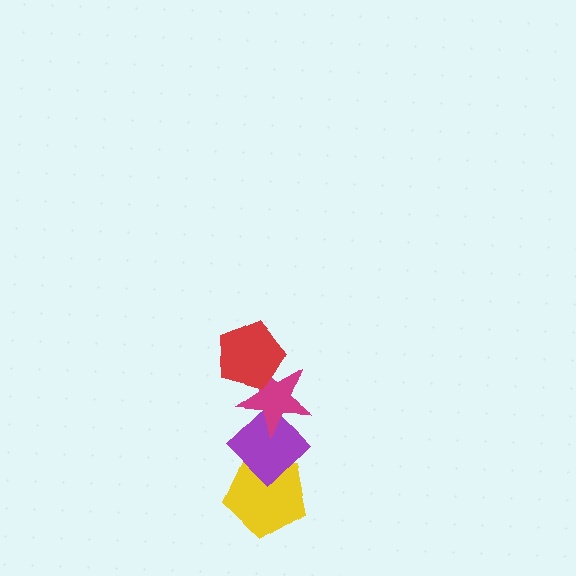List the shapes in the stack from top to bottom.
From top to bottom: the red pentagon, the magenta star, the purple diamond, the yellow pentagon.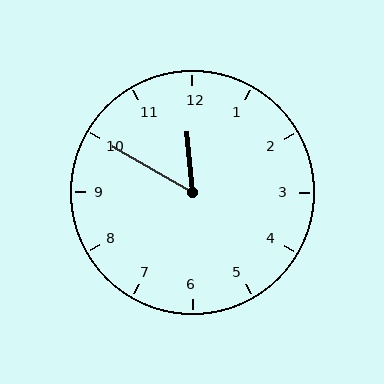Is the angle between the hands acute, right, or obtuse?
It is acute.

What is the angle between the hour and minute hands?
Approximately 55 degrees.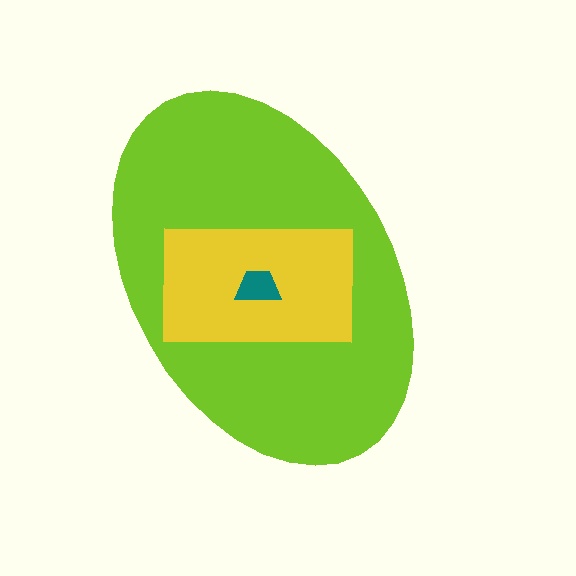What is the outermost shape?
The lime ellipse.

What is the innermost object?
The teal trapezoid.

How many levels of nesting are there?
3.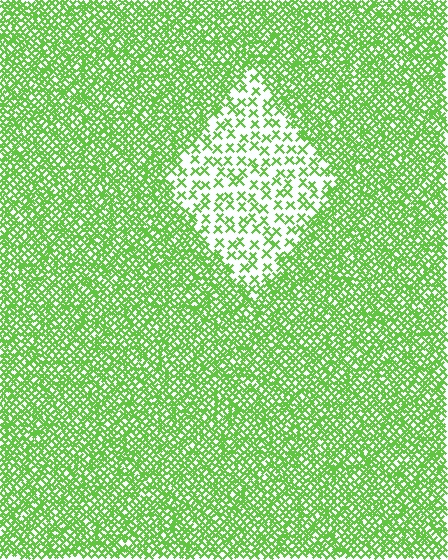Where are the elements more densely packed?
The elements are more densely packed outside the diamond boundary.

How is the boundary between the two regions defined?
The boundary is defined by a change in element density (approximately 2.9x ratio). All elements are the same color, size, and shape.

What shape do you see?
I see a diamond.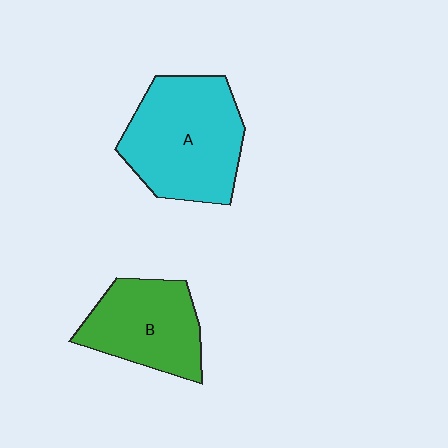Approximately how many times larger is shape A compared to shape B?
Approximately 1.4 times.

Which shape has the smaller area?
Shape B (green).